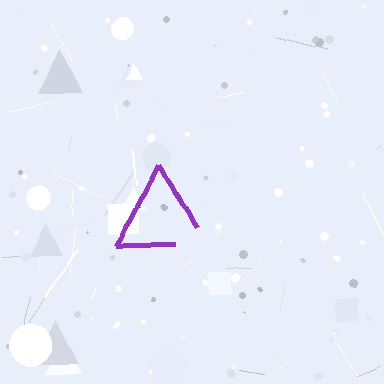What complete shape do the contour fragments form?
The contour fragments form a triangle.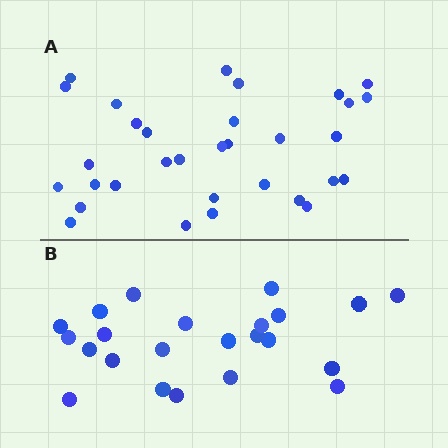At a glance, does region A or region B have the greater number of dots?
Region A (the top region) has more dots.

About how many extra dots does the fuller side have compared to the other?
Region A has roughly 8 or so more dots than region B.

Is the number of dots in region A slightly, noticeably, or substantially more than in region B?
Region A has noticeably more, but not dramatically so. The ratio is roughly 1.4 to 1.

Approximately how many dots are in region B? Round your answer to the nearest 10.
About 20 dots. (The exact count is 23, which rounds to 20.)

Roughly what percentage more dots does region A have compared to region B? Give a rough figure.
About 40% more.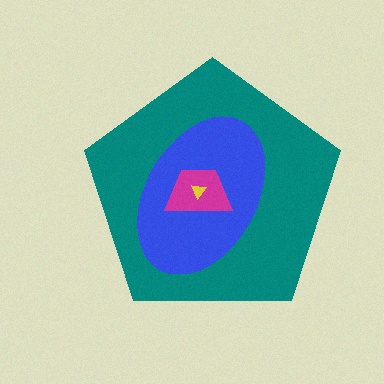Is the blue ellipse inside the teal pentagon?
Yes.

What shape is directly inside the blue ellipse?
The magenta trapezoid.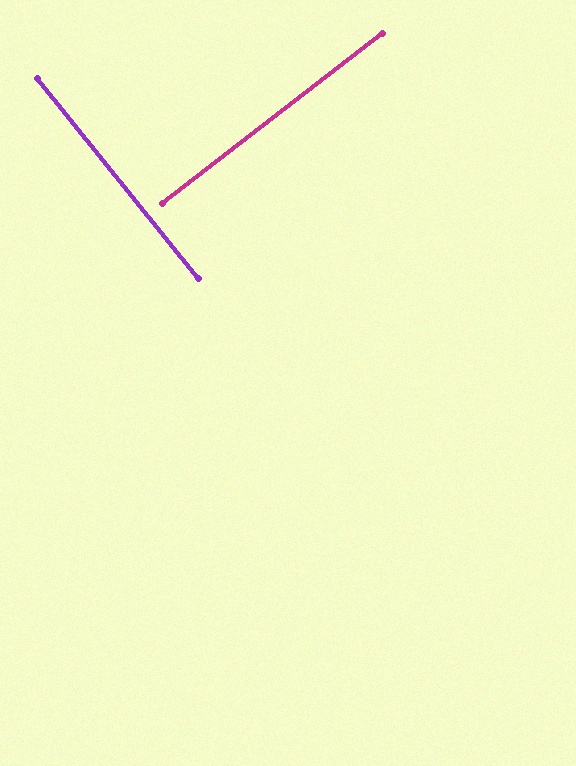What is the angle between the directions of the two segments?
Approximately 89 degrees.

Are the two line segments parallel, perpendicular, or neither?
Perpendicular — they meet at approximately 89°.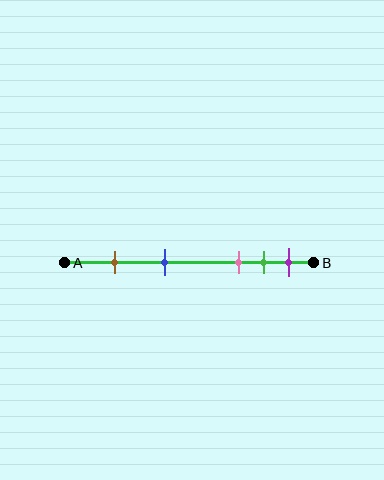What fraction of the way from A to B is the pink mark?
The pink mark is approximately 70% (0.7) of the way from A to B.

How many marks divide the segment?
There are 5 marks dividing the segment.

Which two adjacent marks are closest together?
The green and purple marks are the closest adjacent pair.